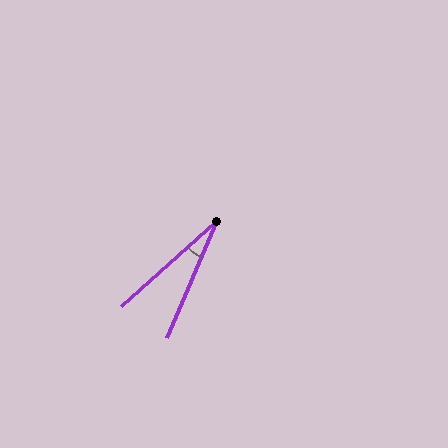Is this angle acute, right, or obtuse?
It is acute.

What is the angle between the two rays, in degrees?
Approximately 25 degrees.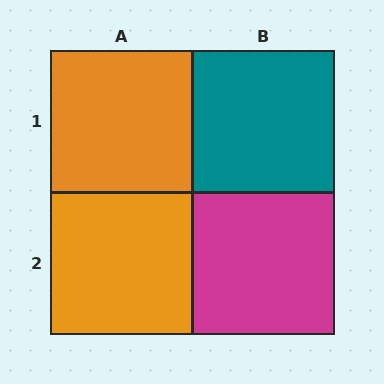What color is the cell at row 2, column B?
Magenta.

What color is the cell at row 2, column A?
Orange.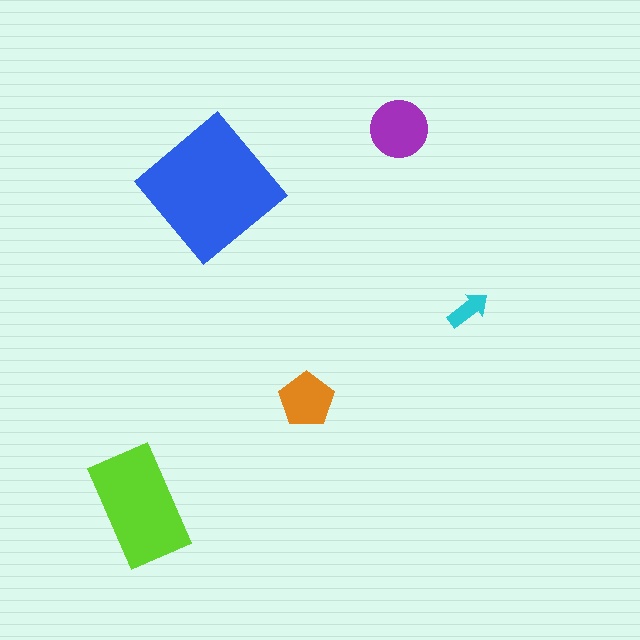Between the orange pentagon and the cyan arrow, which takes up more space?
The orange pentagon.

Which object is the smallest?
The cyan arrow.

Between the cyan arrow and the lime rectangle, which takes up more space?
The lime rectangle.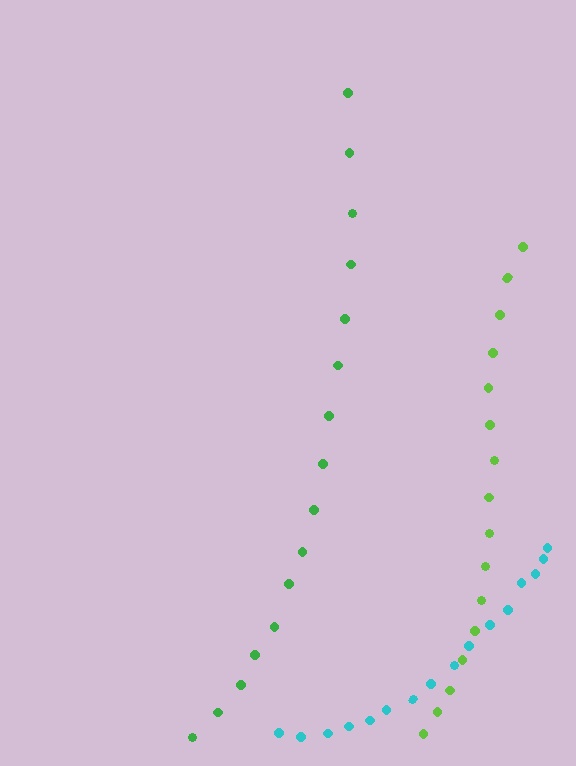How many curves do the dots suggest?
There are 3 distinct paths.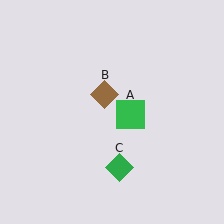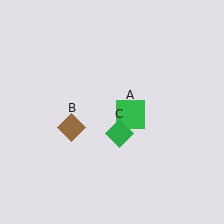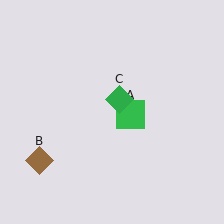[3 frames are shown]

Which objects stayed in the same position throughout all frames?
Green square (object A) remained stationary.